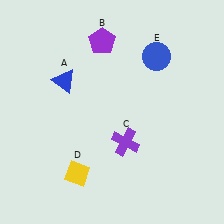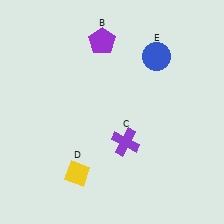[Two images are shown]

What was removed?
The blue triangle (A) was removed in Image 2.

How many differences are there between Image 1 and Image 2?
There is 1 difference between the two images.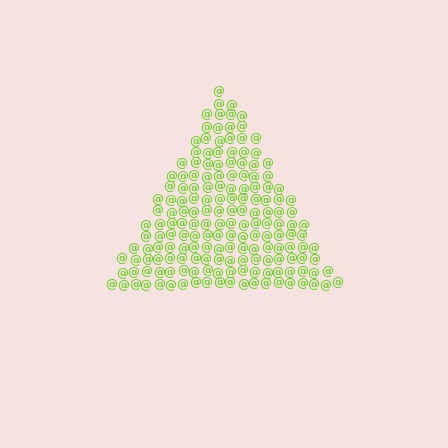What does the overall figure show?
The overall figure shows a triangle.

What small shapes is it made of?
It is made of small at signs.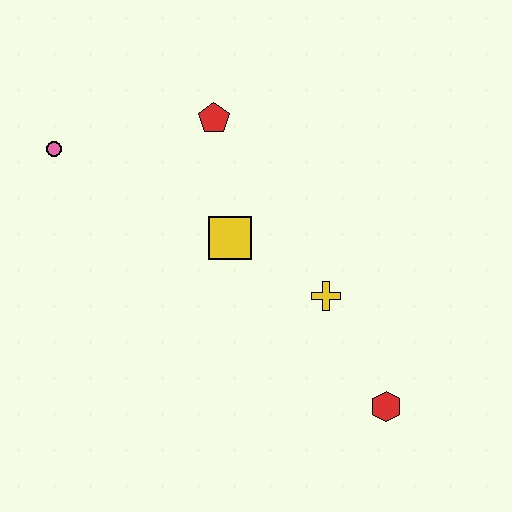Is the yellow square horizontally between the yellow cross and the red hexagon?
No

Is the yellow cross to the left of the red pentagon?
No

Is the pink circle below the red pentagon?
Yes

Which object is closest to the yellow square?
The yellow cross is closest to the yellow square.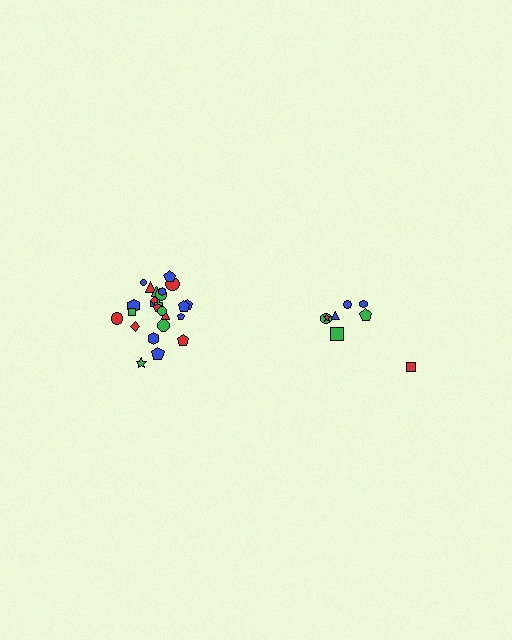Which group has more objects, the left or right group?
The left group.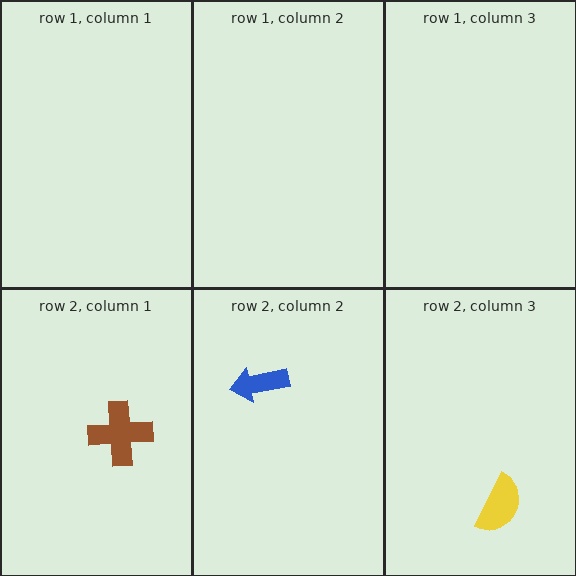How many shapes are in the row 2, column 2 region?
1.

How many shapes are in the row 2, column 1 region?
1.